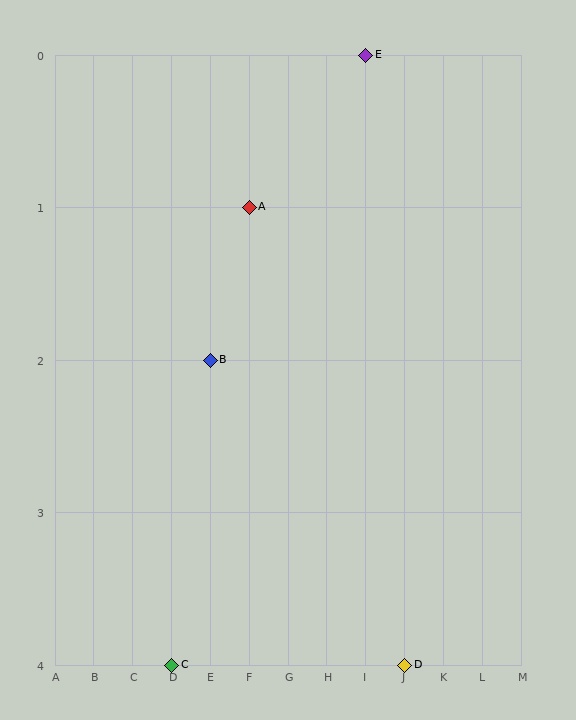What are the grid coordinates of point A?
Point A is at grid coordinates (F, 1).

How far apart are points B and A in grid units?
Points B and A are 1 column and 1 row apart (about 1.4 grid units diagonally).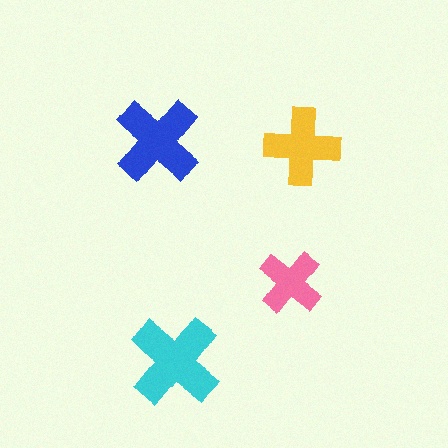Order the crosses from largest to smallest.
the cyan one, the blue one, the yellow one, the pink one.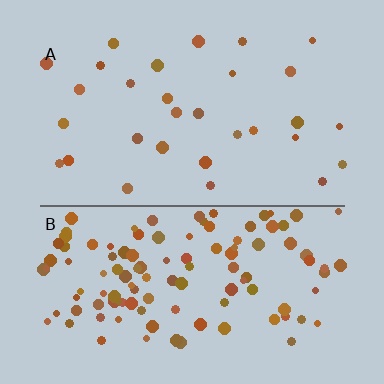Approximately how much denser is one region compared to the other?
Approximately 4.0× — region B over region A.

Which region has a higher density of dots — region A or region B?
B (the bottom).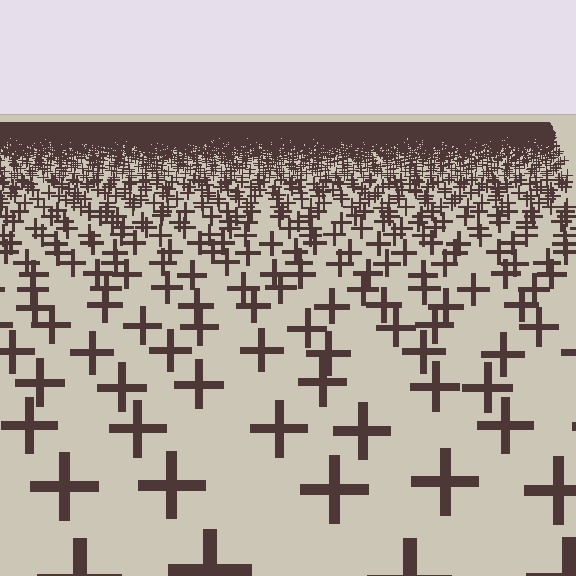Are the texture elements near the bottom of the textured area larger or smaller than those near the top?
Larger. Near the bottom, elements are closer to the viewer and appear at a bigger on-screen size.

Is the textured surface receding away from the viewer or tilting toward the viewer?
The surface is receding away from the viewer. Texture elements get smaller and denser toward the top.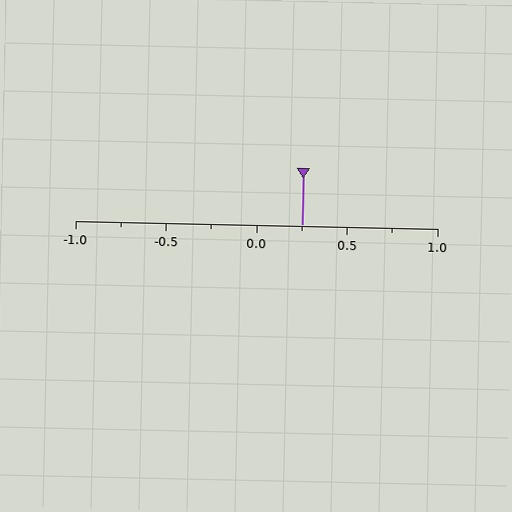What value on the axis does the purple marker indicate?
The marker indicates approximately 0.25.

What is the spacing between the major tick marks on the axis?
The major ticks are spaced 0.5 apart.